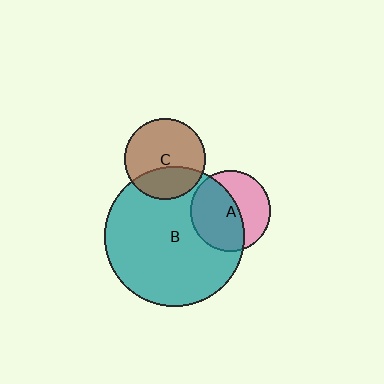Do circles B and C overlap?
Yes.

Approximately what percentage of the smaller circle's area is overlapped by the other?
Approximately 30%.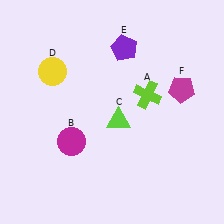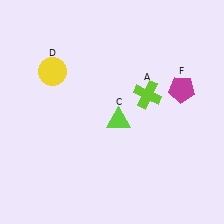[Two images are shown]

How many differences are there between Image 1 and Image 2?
There are 2 differences between the two images.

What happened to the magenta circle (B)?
The magenta circle (B) was removed in Image 2. It was in the bottom-left area of Image 1.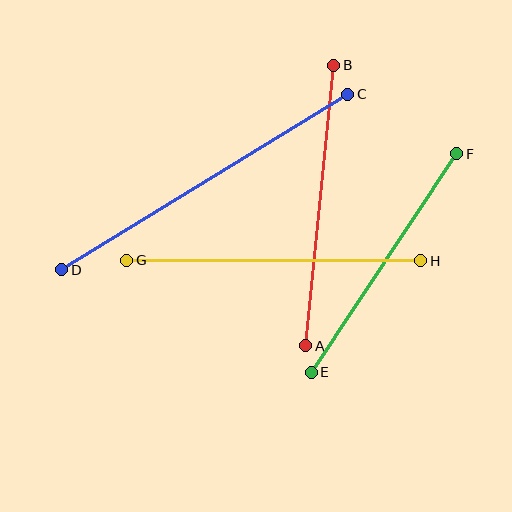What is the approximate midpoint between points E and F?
The midpoint is at approximately (384, 263) pixels.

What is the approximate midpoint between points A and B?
The midpoint is at approximately (320, 206) pixels.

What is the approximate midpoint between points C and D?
The midpoint is at approximately (205, 182) pixels.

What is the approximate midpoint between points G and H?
The midpoint is at approximately (274, 261) pixels.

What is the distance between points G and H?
The distance is approximately 294 pixels.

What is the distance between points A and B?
The distance is approximately 282 pixels.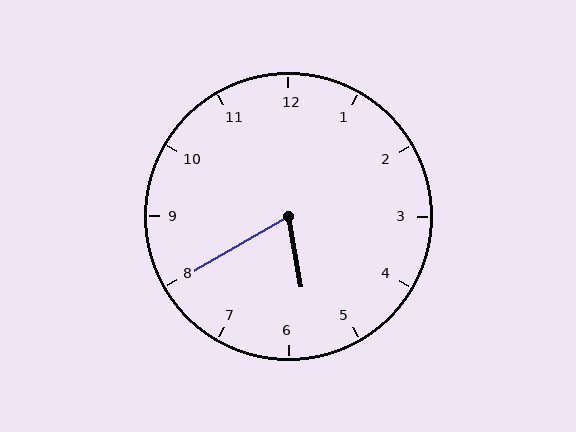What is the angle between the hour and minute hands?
Approximately 70 degrees.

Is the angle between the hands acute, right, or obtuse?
It is acute.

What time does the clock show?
5:40.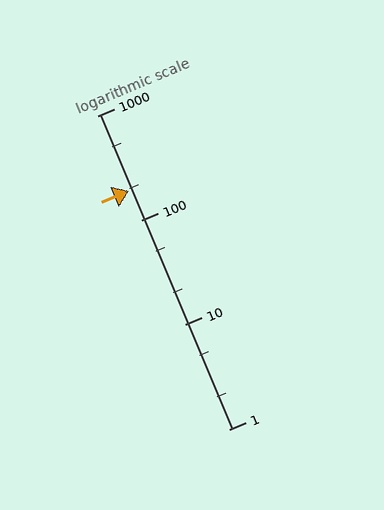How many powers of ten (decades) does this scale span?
The scale spans 3 decades, from 1 to 1000.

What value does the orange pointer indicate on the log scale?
The pointer indicates approximately 190.